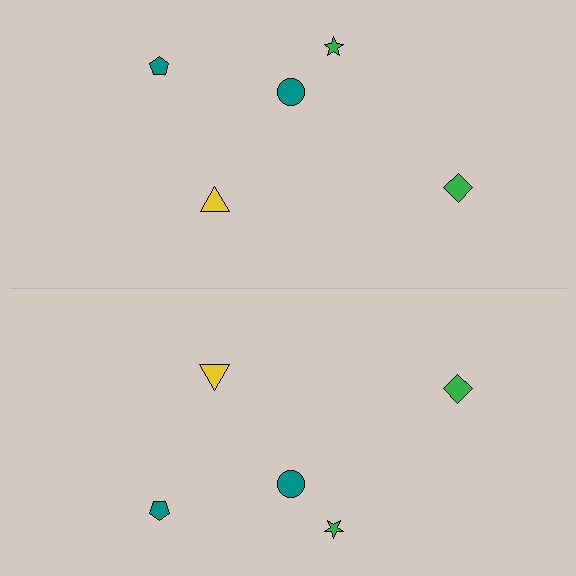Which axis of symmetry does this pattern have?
The pattern has a horizontal axis of symmetry running through the center of the image.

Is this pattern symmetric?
Yes, this pattern has bilateral (reflection) symmetry.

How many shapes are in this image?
There are 10 shapes in this image.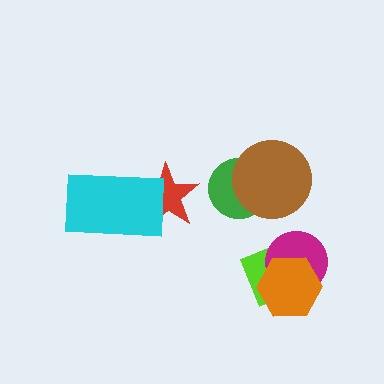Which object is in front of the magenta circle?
The orange hexagon is in front of the magenta circle.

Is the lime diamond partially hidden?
Yes, it is partially covered by another shape.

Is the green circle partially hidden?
Yes, it is partially covered by another shape.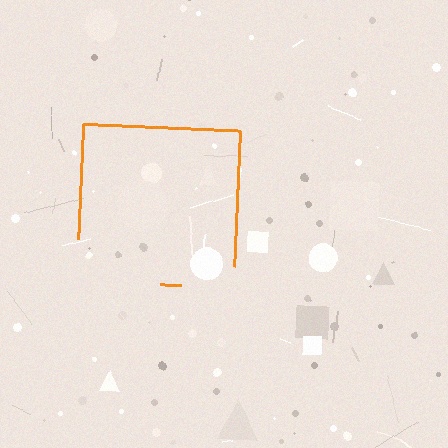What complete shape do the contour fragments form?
The contour fragments form a square.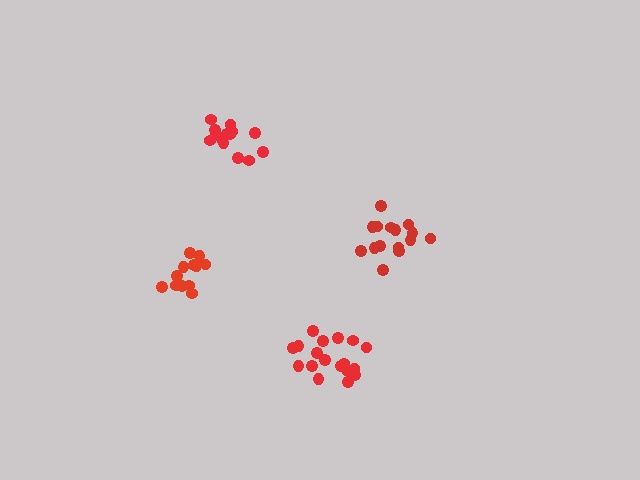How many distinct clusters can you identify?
There are 4 distinct clusters.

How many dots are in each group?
Group 1: 18 dots, Group 2: 15 dots, Group 3: 12 dots, Group 4: 14 dots (59 total).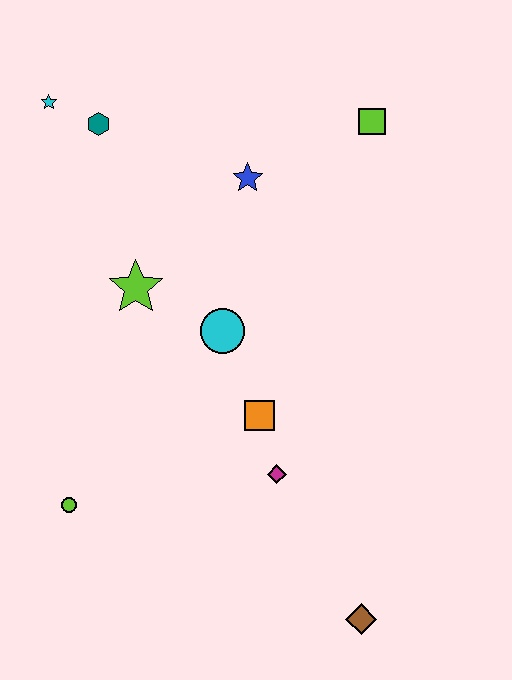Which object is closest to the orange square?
The magenta diamond is closest to the orange square.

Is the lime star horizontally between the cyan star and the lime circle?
No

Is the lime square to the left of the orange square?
No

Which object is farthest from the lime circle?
The lime square is farthest from the lime circle.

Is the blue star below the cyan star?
Yes